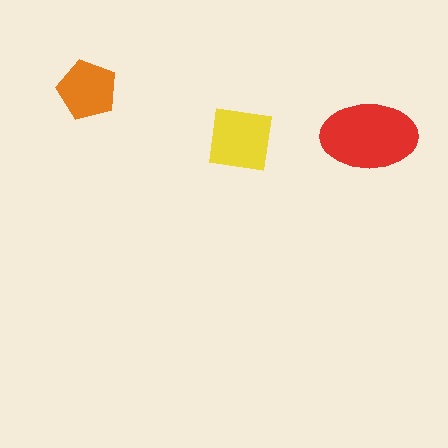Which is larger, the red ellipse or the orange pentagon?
The red ellipse.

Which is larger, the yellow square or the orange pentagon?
The yellow square.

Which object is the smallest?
The orange pentagon.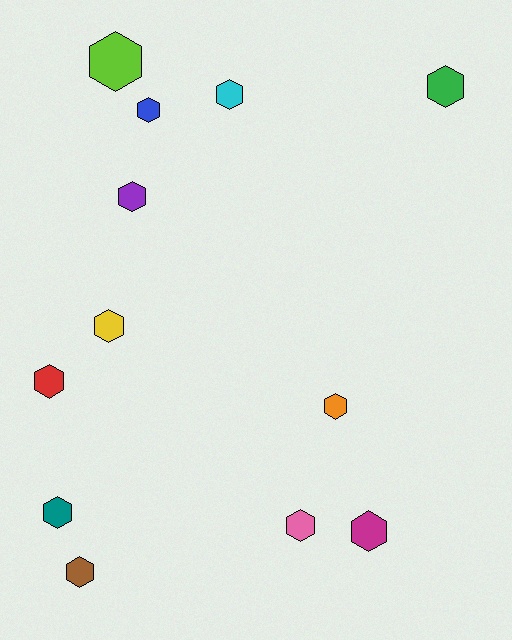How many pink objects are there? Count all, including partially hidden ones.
There is 1 pink object.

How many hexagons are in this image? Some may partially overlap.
There are 12 hexagons.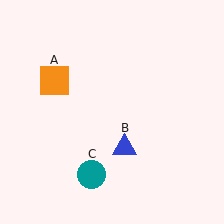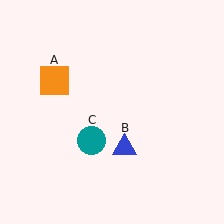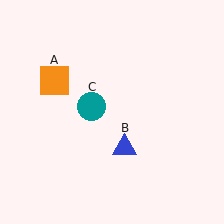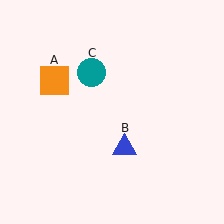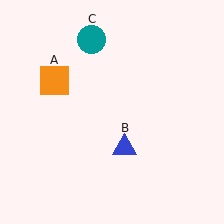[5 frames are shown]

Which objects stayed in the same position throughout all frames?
Orange square (object A) and blue triangle (object B) remained stationary.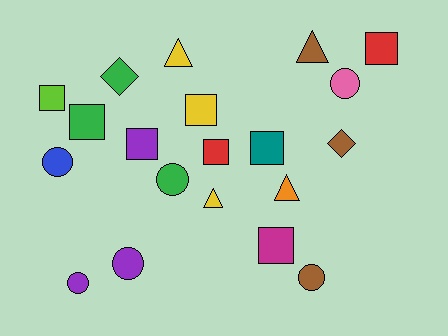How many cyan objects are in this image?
There are no cyan objects.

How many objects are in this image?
There are 20 objects.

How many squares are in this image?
There are 8 squares.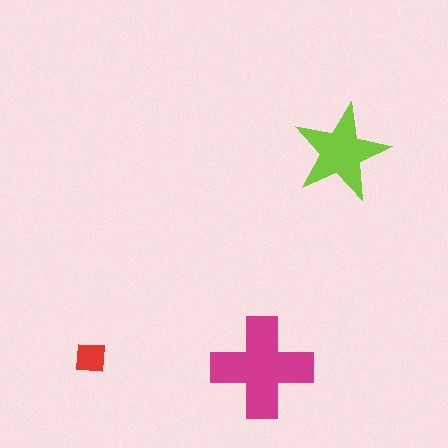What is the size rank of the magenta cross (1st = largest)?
1st.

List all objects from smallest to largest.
The red square, the lime star, the magenta cross.